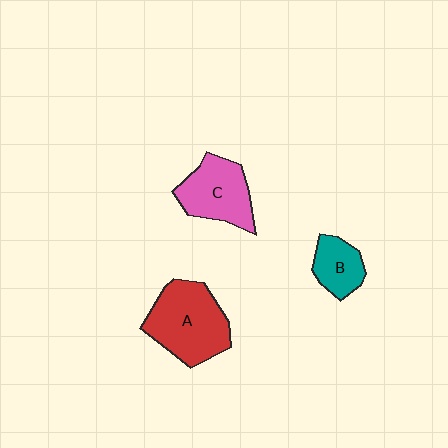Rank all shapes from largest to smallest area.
From largest to smallest: A (red), C (pink), B (teal).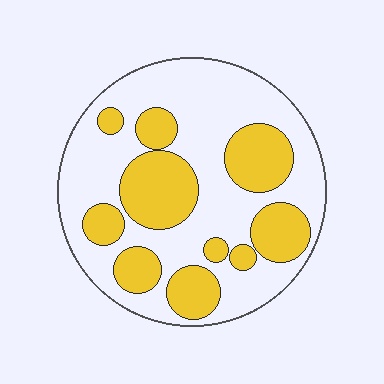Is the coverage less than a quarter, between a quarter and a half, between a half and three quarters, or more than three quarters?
Between a quarter and a half.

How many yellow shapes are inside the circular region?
10.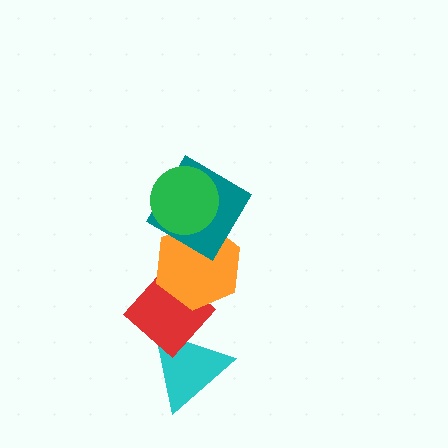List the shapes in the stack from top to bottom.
From top to bottom: the green circle, the teal diamond, the orange hexagon, the red diamond, the cyan triangle.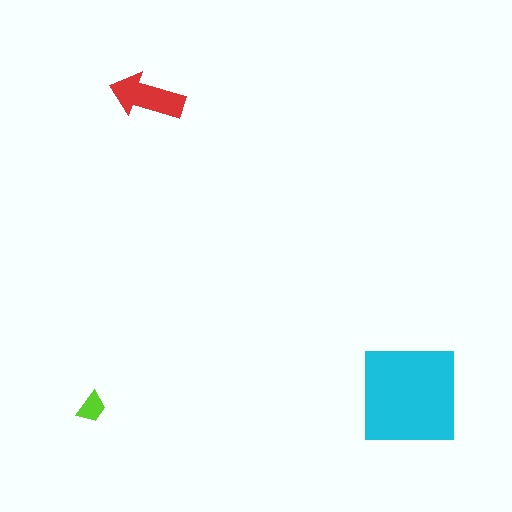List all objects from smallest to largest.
The lime trapezoid, the red arrow, the cyan square.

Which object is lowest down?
The lime trapezoid is bottommost.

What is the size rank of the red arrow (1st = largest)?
2nd.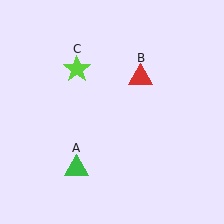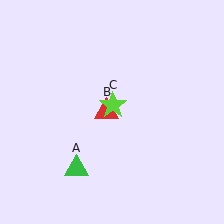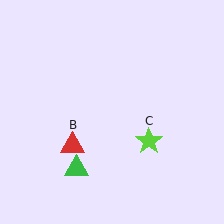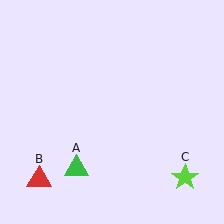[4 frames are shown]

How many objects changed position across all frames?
2 objects changed position: red triangle (object B), lime star (object C).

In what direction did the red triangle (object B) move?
The red triangle (object B) moved down and to the left.